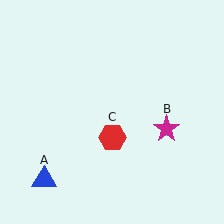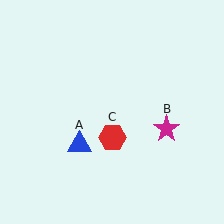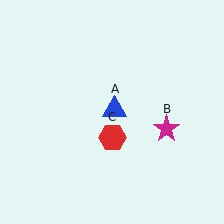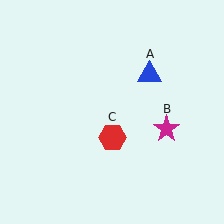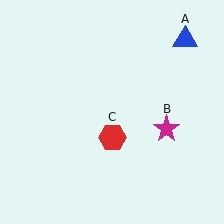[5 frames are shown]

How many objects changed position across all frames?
1 object changed position: blue triangle (object A).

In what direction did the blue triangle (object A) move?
The blue triangle (object A) moved up and to the right.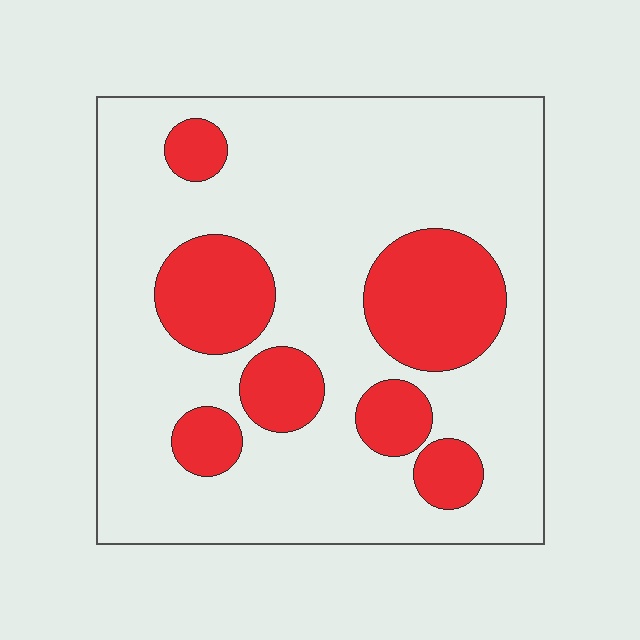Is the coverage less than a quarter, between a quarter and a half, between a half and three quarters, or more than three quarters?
Less than a quarter.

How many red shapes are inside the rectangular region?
7.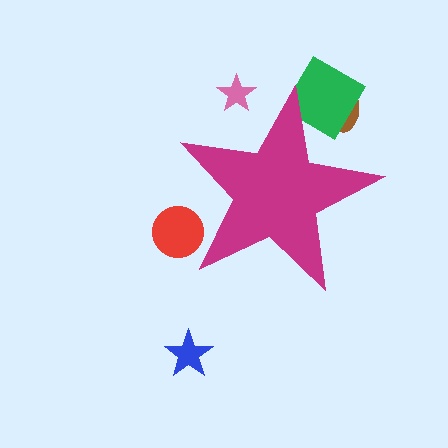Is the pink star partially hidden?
Yes, the pink star is partially hidden behind the magenta star.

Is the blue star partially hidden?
No, the blue star is fully visible.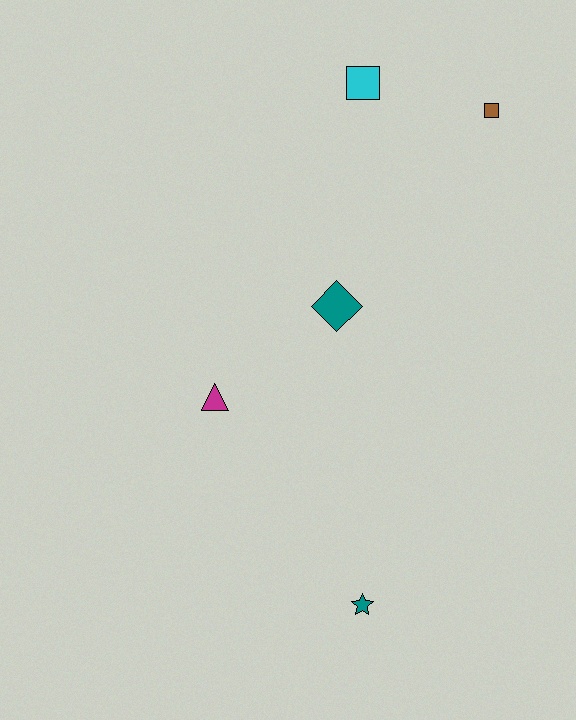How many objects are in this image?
There are 5 objects.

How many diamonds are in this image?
There is 1 diamond.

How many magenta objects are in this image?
There is 1 magenta object.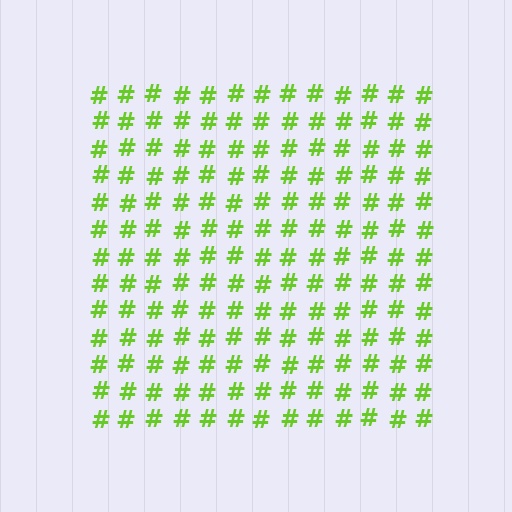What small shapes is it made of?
It is made of small hash symbols.